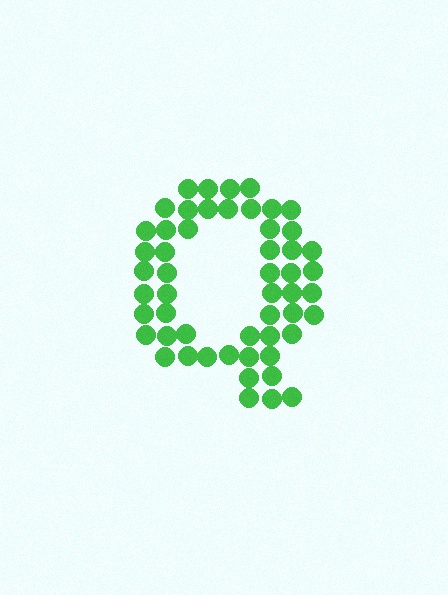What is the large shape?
The large shape is the letter Q.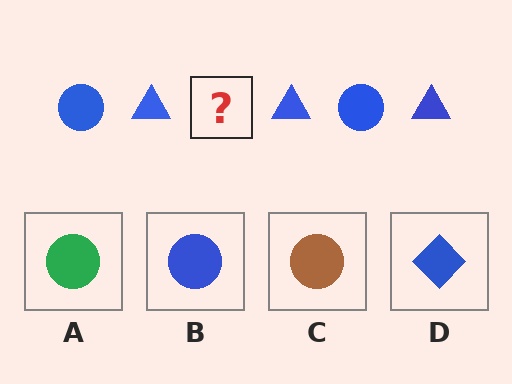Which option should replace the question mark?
Option B.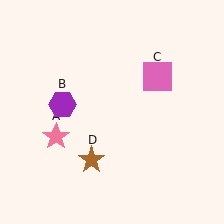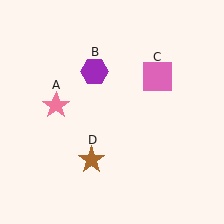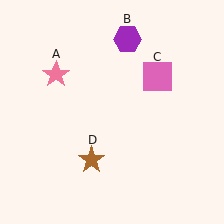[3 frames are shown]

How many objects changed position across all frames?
2 objects changed position: pink star (object A), purple hexagon (object B).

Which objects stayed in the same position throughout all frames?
Pink square (object C) and brown star (object D) remained stationary.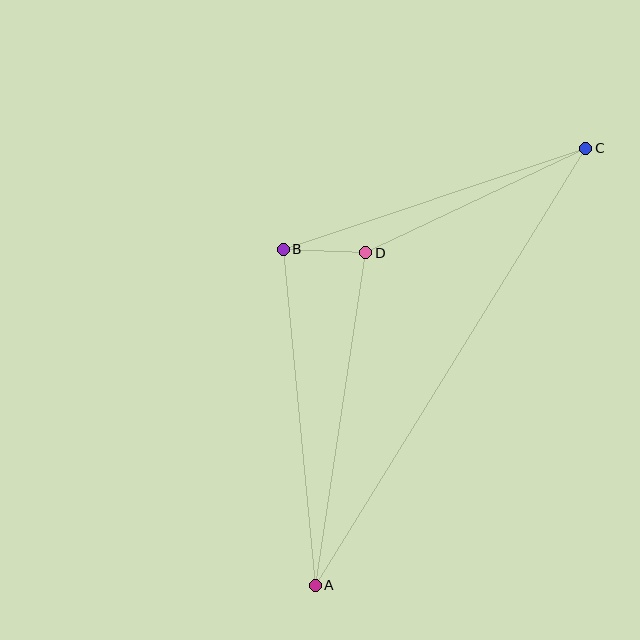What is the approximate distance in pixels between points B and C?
The distance between B and C is approximately 319 pixels.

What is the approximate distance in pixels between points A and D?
The distance between A and D is approximately 336 pixels.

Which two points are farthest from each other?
Points A and C are farthest from each other.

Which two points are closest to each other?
Points B and D are closest to each other.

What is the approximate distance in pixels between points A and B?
The distance between A and B is approximately 338 pixels.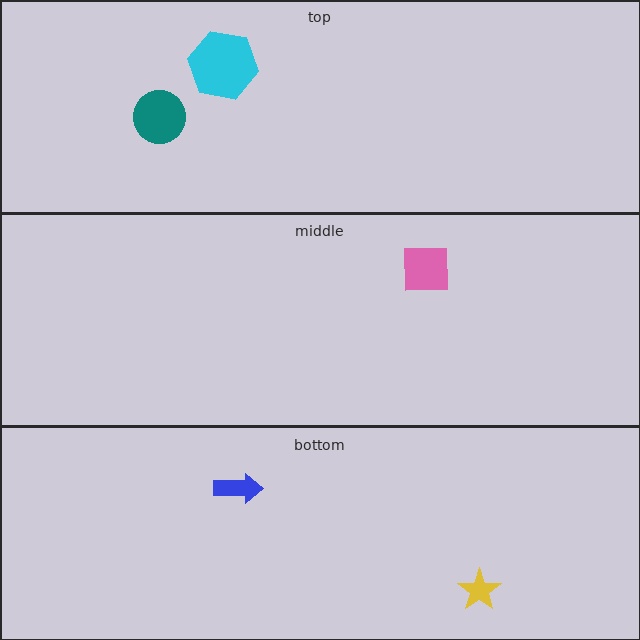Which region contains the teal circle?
The top region.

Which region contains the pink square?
The middle region.